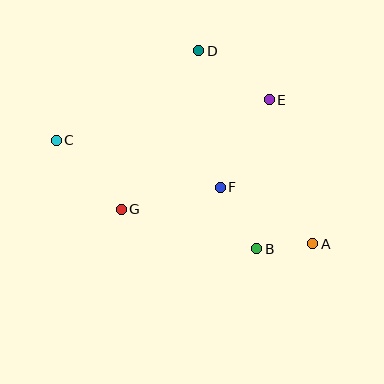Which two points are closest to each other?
Points A and B are closest to each other.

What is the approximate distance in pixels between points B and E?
The distance between B and E is approximately 150 pixels.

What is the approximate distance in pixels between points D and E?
The distance between D and E is approximately 86 pixels.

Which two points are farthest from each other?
Points A and C are farthest from each other.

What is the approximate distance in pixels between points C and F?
The distance between C and F is approximately 170 pixels.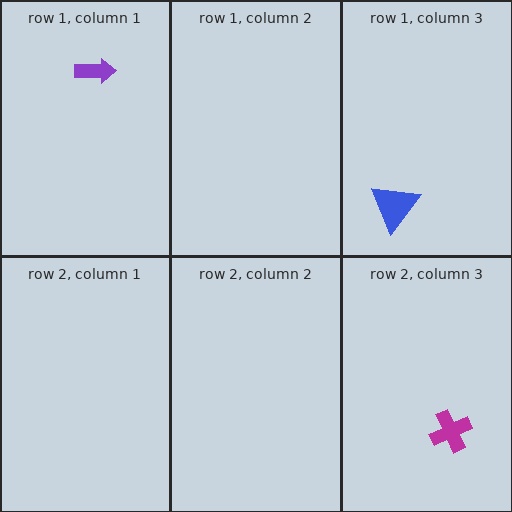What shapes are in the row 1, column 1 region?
The purple arrow.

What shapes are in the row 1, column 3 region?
The blue triangle.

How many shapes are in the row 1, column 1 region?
1.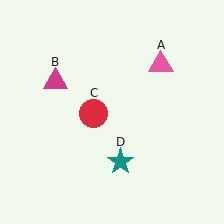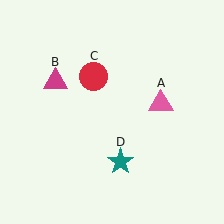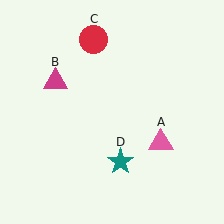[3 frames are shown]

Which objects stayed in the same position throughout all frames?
Magenta triangle (object B) and teal star (object D) remained stationary.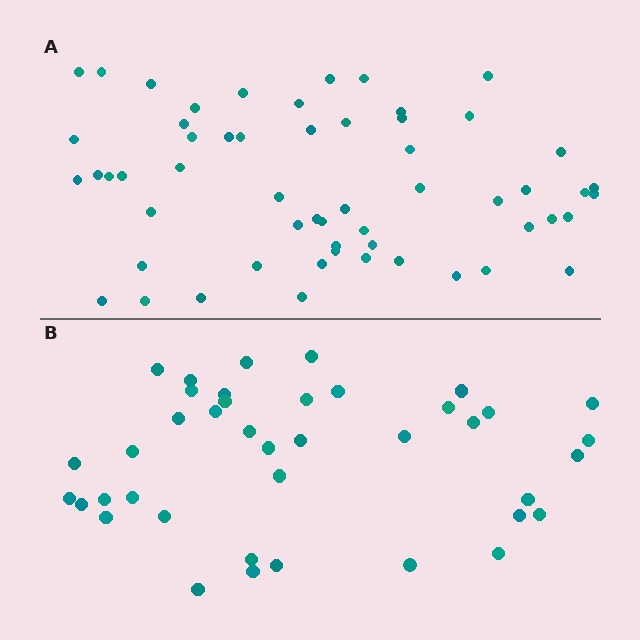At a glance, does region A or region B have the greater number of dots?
Region A (the top region) has more dots.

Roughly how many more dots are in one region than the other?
Region A has approximately 15 more dots than region B.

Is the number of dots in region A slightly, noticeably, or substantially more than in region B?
Region A has noticeably more, but not dramatically so. The ratio is roughly 1.4 to 1.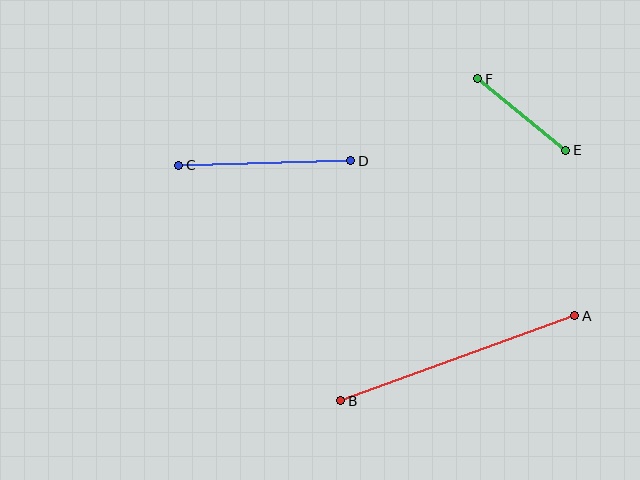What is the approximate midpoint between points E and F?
The midpoint is at approximately (522, 115) pixels.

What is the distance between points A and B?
The distance is approximately 249 pixels.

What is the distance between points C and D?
The distance is approximately 172 pixels.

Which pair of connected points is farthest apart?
Points A and B are farthest apart.